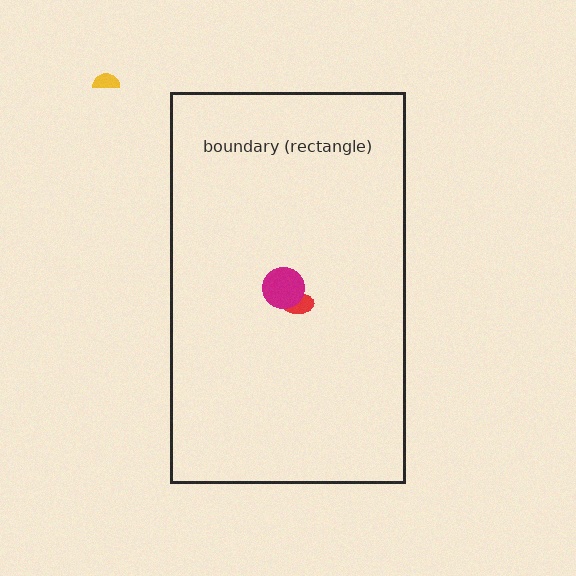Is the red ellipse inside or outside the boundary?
Inside.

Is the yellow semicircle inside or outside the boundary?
Outside.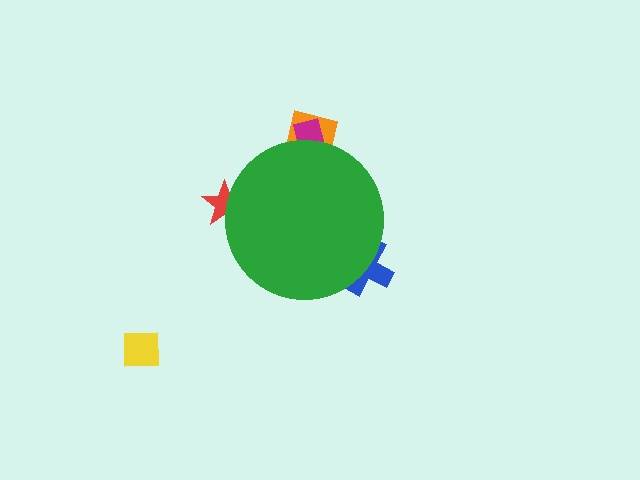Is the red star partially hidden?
Yes, the red star is partially hidden behind the green circle.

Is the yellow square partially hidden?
No, the yellow square is fully visible.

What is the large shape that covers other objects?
A green circle.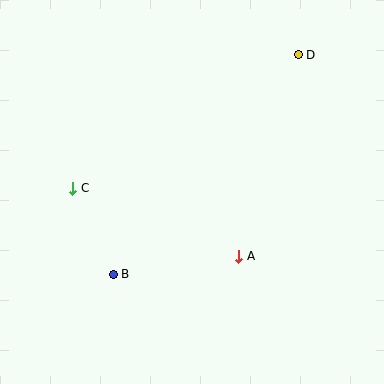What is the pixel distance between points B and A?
The distance between B and A is 127 pixels.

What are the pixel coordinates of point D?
Point D is at (298, 55).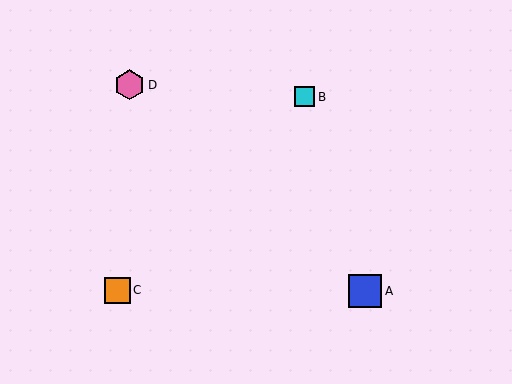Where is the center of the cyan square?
The center of the cyan square is at (305, 97).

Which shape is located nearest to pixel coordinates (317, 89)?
The cyan square (labeled B) at (305, 97) is nearest to that location.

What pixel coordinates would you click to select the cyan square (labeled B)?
Click at (305, 97) to select the cyan square B.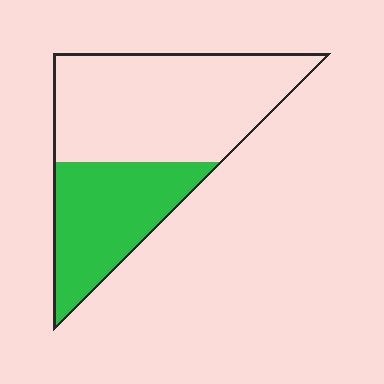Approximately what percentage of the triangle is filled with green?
Approximately 35%.